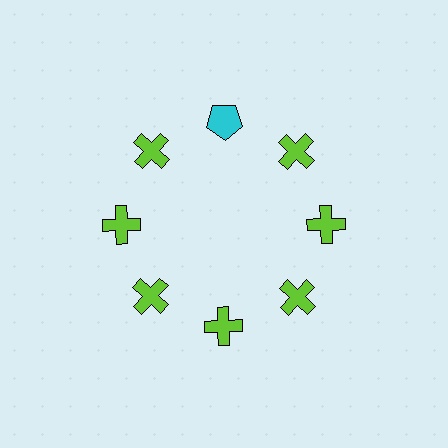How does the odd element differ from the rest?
It differs in both color (cyan instead of lime) and shape (pentagon instead of cross).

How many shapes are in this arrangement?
There are 8 shapes arranged in a ring pattern.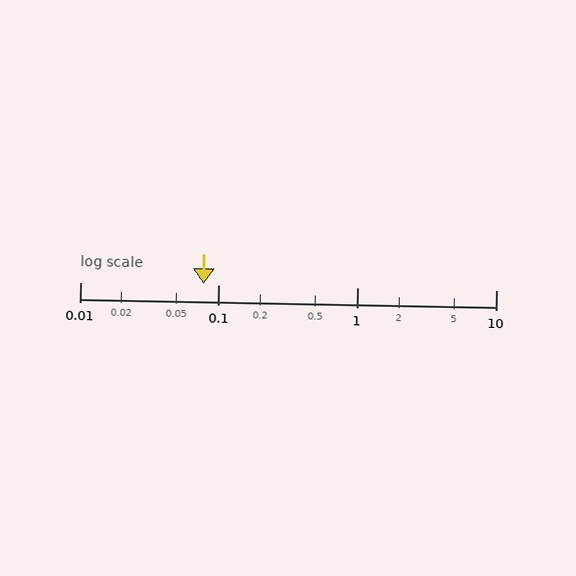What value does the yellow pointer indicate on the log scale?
The pointer indicates approximately 0.078.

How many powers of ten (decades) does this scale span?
The scale spans 3 decades, from 0.01 to 10.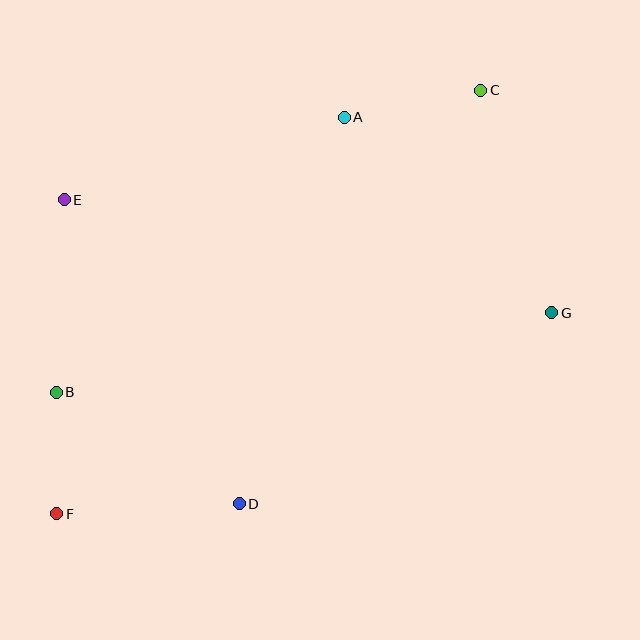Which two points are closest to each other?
Points B and F are closest to each other.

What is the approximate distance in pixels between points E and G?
The distance between E and G is approximately 500 pixels.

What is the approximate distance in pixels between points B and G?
The distance between B and G is approximately 502 pixels.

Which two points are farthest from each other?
Points C and F are farthest from each other.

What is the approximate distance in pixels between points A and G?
The distance between A and G is approximately 285 pixels.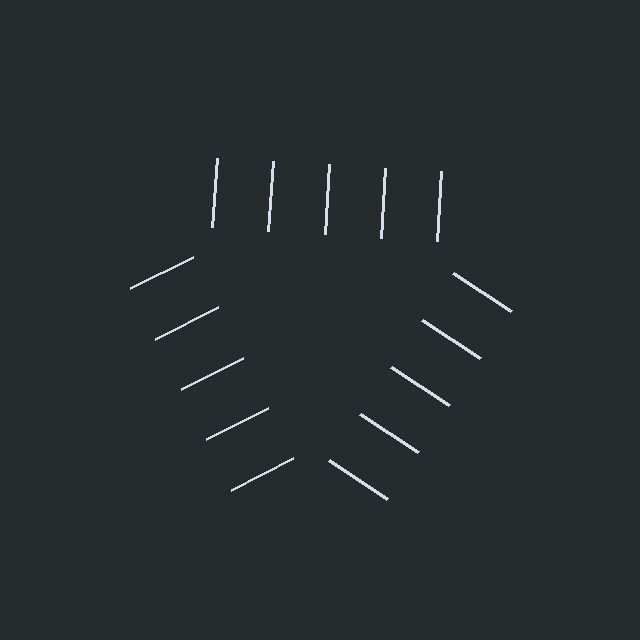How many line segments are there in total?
15 — 5 along each of the 3 edges.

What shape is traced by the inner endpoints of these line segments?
An illusory triangle — the line segments terminate on its edges but no continuous stroke is drawn.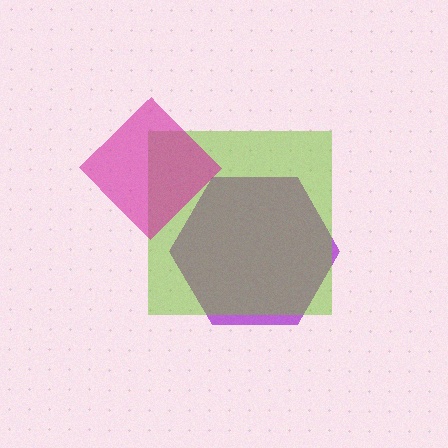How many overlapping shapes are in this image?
There are 3 overlapping shapes in the image.